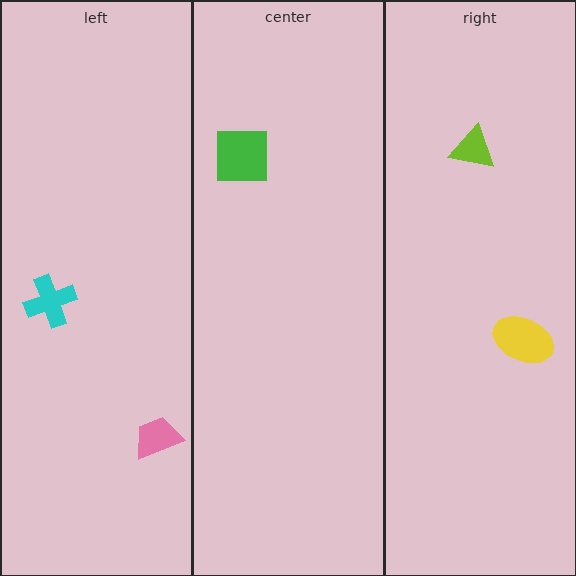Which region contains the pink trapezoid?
The left region.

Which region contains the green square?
The center region.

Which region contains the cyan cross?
The left region.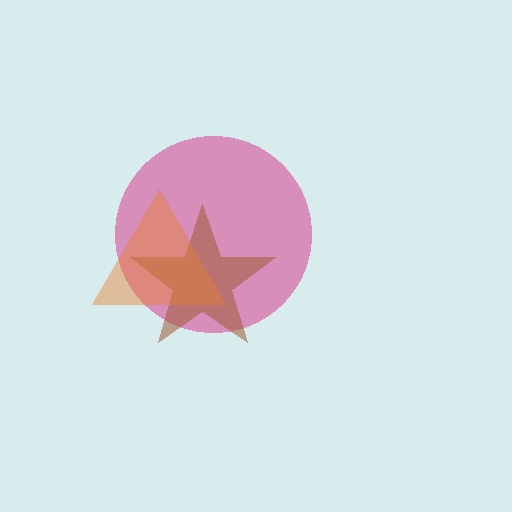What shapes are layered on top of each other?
The layered shapes are: a pink circle, a brown star, an orange triangle.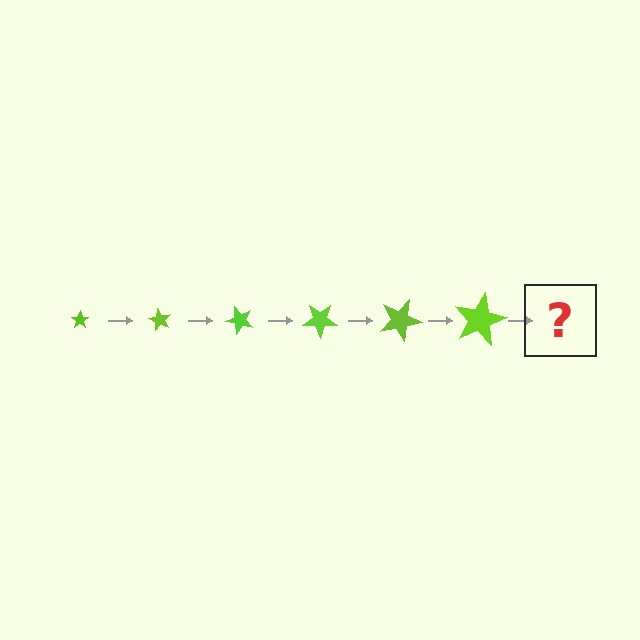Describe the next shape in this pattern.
It should be a star, larger than the previous one and rotated 360 degrees from the start.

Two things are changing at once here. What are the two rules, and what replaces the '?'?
The two rules are that the star grows larger each step and it rotates 60 degrees each step. The '?' should be a star, larger than the previous one and rotated 360 degrees from the start.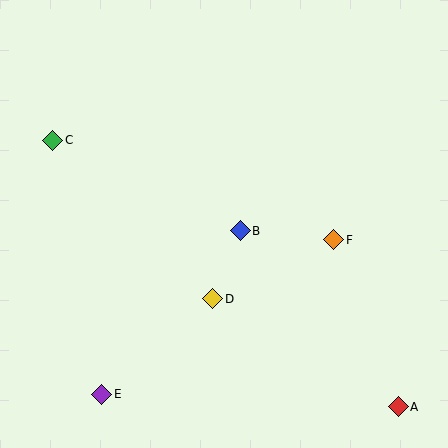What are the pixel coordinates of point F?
Point F is at (334, 240).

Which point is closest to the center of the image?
Point B at (240, 231) is closest to the center.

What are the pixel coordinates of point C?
Point C is at (53, 140).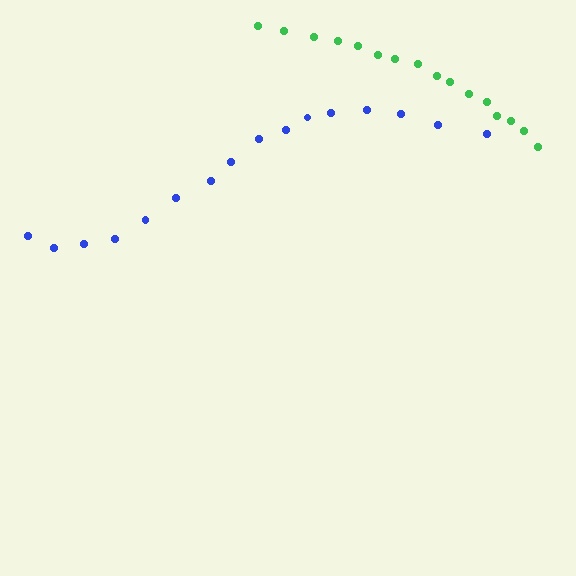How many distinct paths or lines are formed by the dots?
There are 2 distinct paths.